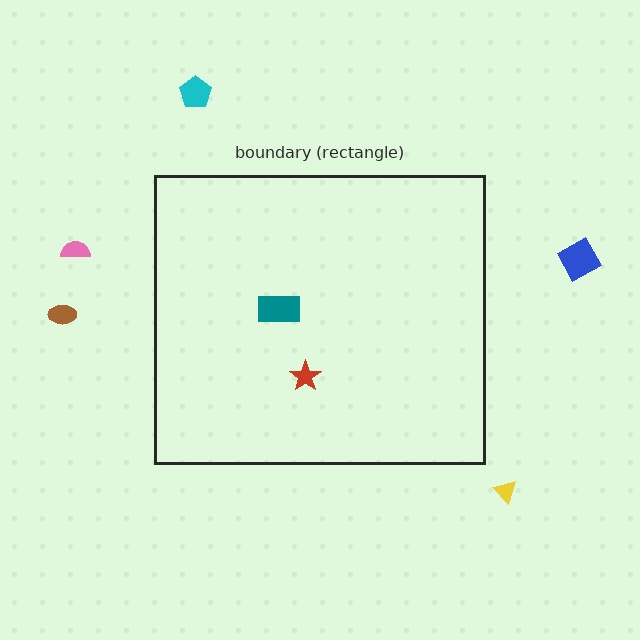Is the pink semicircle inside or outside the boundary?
Outside.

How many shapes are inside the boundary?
2 inside, 5 outside.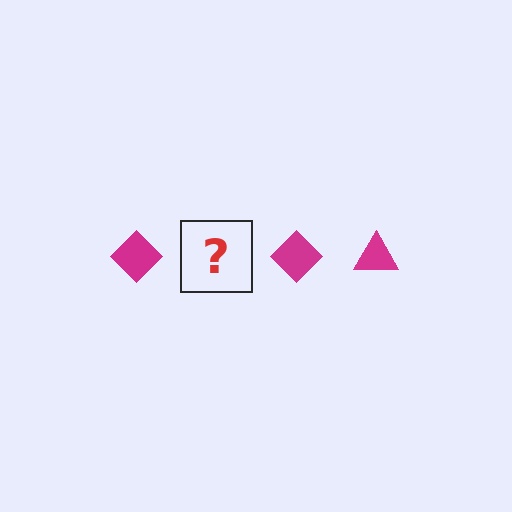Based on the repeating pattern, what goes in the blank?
The blank should be a magenta triangle.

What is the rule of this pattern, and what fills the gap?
The rule is that the pattern cycles through diamond, triangle shapes in magenta. The gap should be filled with a magenta triangle.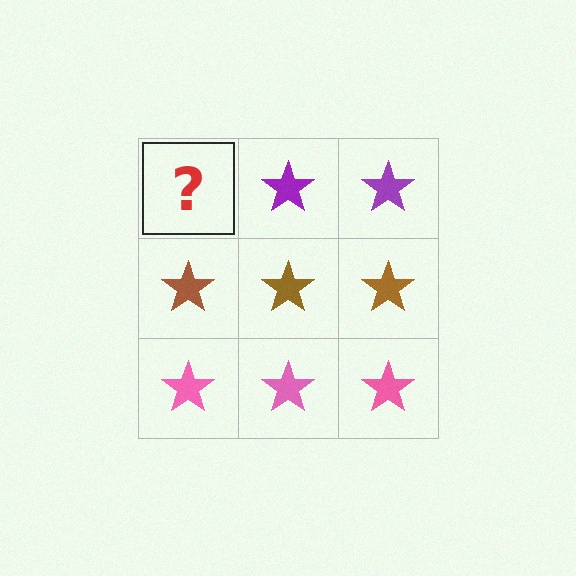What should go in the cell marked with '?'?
The missing cell should contain a purple star.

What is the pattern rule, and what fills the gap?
The rule is that each row has a consistent color. The gap should be filled with a purple star.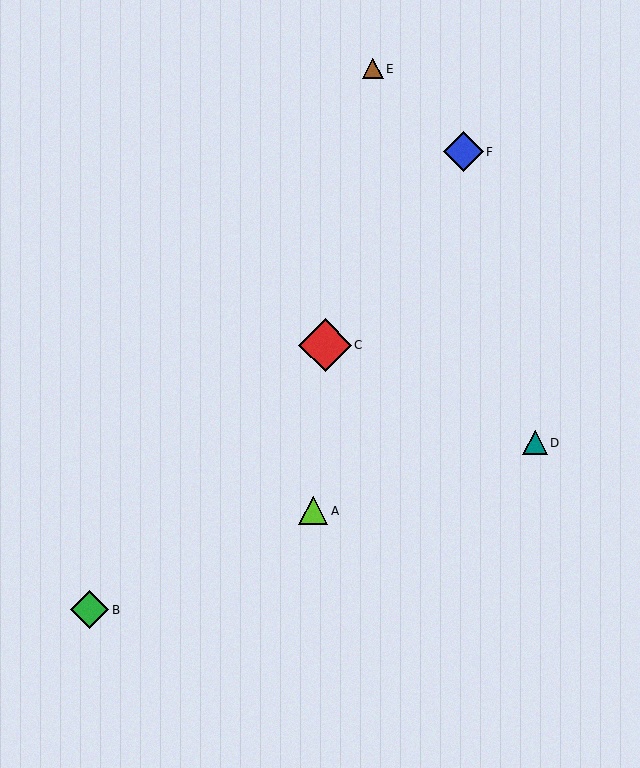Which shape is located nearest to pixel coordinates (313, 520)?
The lime triangle (labeled A) at (313, 511) is nearest to that location.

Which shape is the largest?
The red diamond (labeled C) is the largest.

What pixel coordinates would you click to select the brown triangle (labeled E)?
Click at (373, 69) to select the brown triangle E.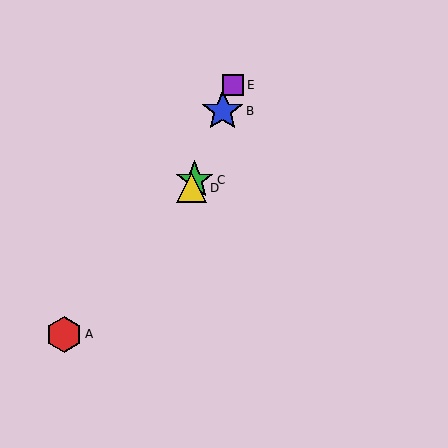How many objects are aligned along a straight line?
4 objects (B, C, D, E) are aligned along a straight line.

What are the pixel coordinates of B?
Object B is at (223, 111).